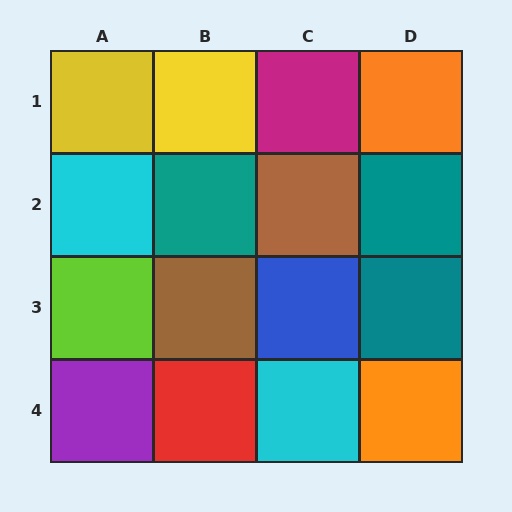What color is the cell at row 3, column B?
Brown.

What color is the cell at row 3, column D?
Teal.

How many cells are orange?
2 cells are orange.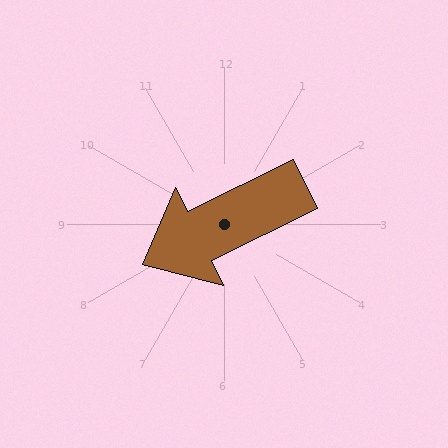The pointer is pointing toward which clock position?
Roughly 8 o'clock.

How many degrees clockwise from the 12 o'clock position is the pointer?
Approximately 244 degrees.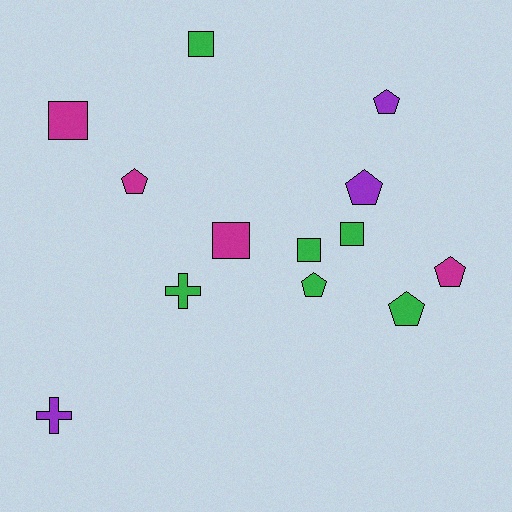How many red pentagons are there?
There are no red pentagons.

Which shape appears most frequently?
Pentagon, with 6 objects.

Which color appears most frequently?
Green, with 6 objects.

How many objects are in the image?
There are 13 objects.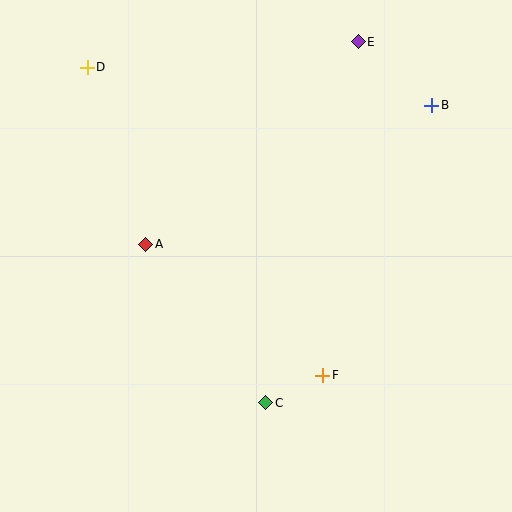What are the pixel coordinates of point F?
Point F is at (323, 375).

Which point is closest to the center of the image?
Point A at (145, 244) is closest to the center.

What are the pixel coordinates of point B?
Point B is at (432, 105).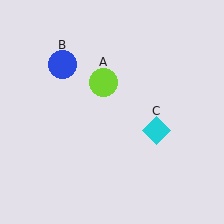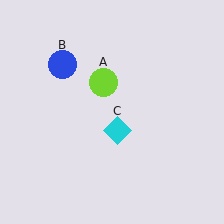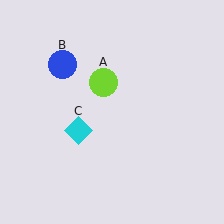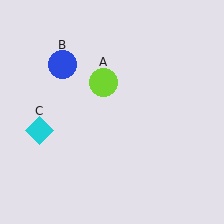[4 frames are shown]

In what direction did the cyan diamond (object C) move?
The cyan diamond (object C) moved left.